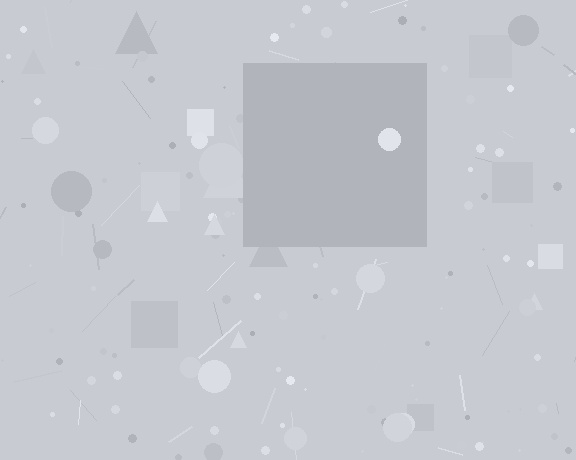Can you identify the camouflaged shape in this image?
The camouflaged shape is a square.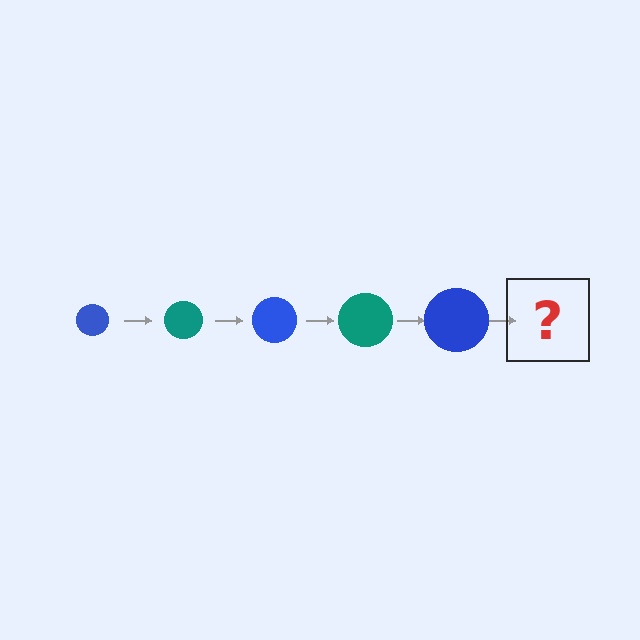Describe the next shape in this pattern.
It should be a teal circle, larger than the previous one.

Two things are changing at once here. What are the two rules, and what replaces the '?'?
The two rules are that the circle grows larger each step and the color cycles through blue and teal. The '?' should be a teal circle, larger than the previous one.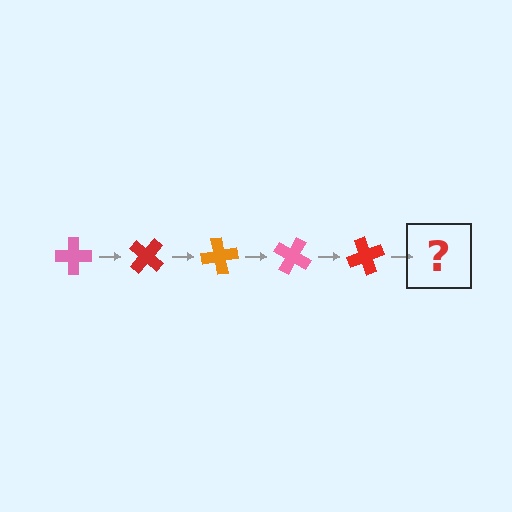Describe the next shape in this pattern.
It should be an orange cross, rotated 200 degrees from the start.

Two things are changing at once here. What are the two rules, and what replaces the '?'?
The two rules are that it rotates 40 degrees each step and the color cycles through pink, red, and orange. The '?' should be an orange cross, rotated 200 degrees from the start.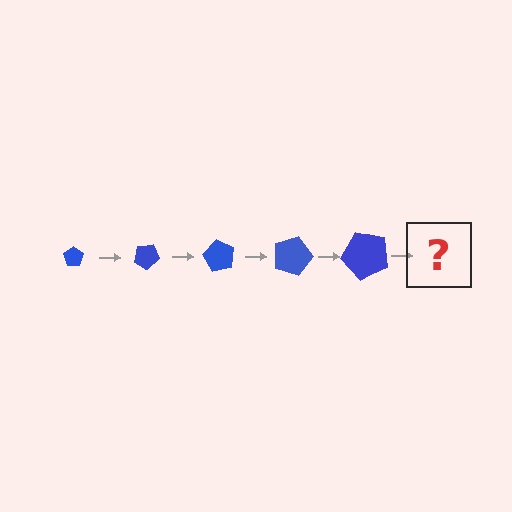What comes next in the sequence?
The next element should be a pentagon, larger than the previous one and rotated 150 degrees from the start.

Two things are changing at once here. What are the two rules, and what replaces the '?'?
The two rules are that the pentagon grows larger each step and it rotates 30 degrees each step. The '?' should be a pentagon, larger than the previous one and rotated 150 degrees from the start.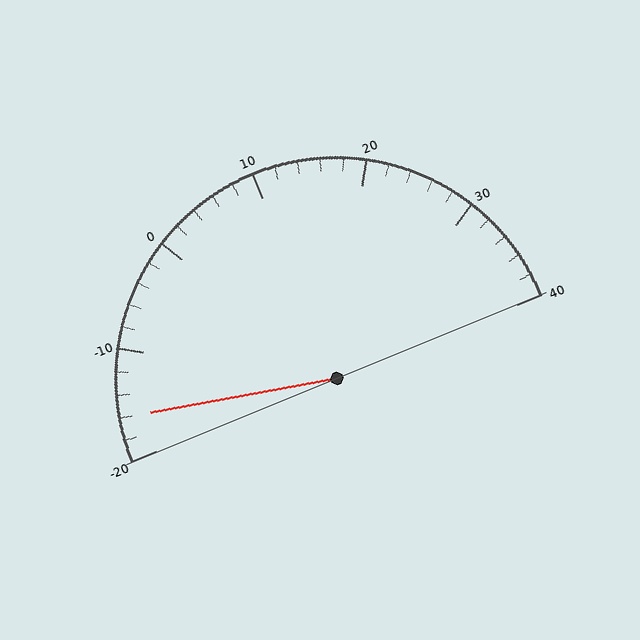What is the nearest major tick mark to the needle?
The nearest major tick mark is -20.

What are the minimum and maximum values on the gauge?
The gauge ranges from -20 to 40.